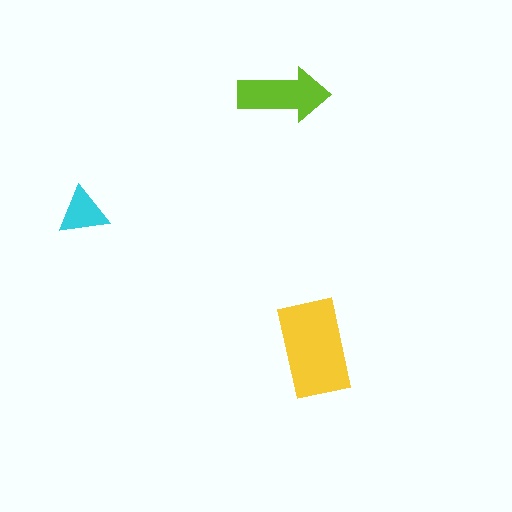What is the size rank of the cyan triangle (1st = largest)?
3rd.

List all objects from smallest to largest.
The cyan triangle, the lime arrow, the yellow rectangle.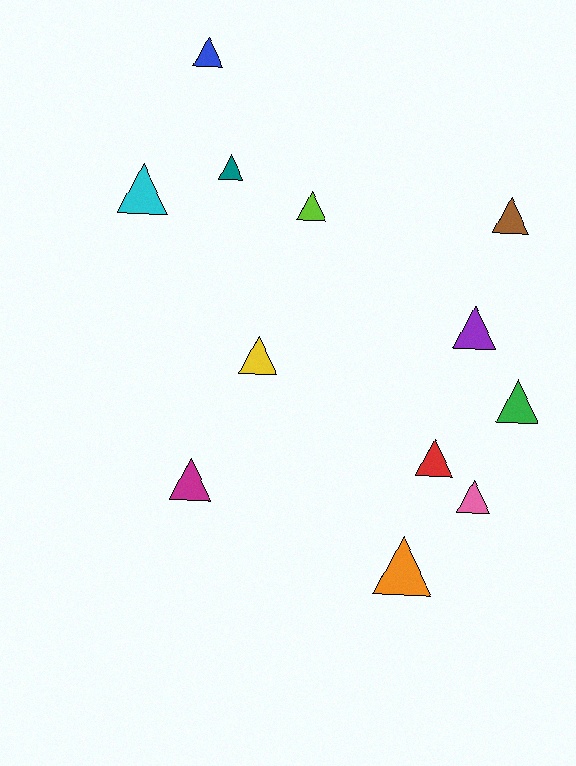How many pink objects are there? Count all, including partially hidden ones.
There is 1 pink object.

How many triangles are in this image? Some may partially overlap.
There are 12 triangles.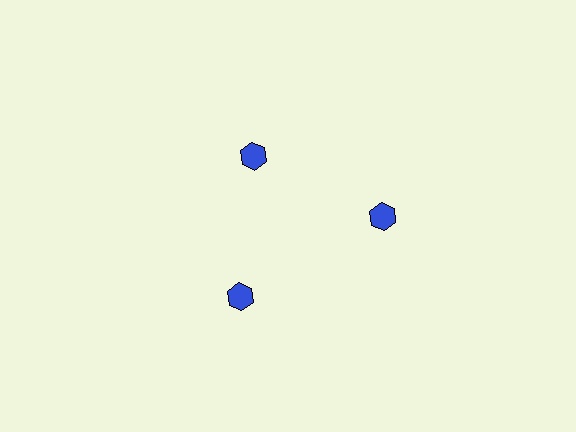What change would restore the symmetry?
The symmetry would be restored by moving it outward, back onto the ring so that all 3 hexagons sit at equal angles and equal distance from the center.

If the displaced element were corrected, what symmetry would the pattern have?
It would have 3-fold rotational symmetry — the pattern would map onto itself every 120 degrees.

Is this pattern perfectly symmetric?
No. The 3 blue hexagons are arranged in a ring, but one element near the 11 o'clock position is pulled inward toward the center, breaking the 3-fold rotational symmetry.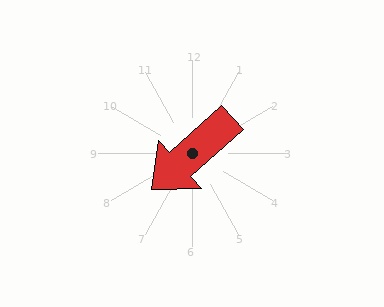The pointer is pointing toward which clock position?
Roughly 8 o'clock.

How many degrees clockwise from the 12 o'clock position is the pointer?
Approximately 228 degrees.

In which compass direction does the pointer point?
Southwest.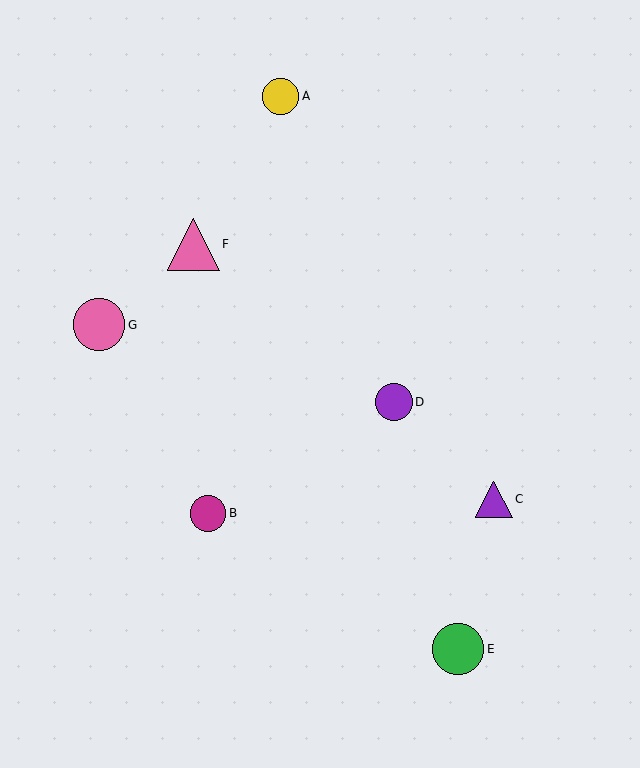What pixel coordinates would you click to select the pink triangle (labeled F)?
Click at (193, 244) to select the pink triangle F.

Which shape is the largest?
The pink triangle (labeled F) is the largest.